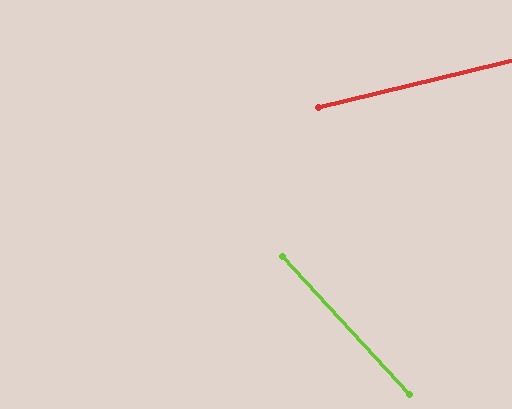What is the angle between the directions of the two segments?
Approximately 61 degrees.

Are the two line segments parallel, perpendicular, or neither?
Neither parallel nor perpendicular — they differ by about 61°.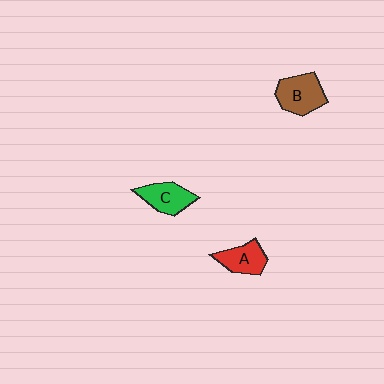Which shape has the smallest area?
Shape A (red).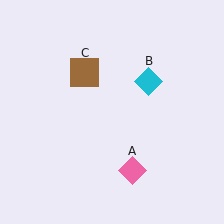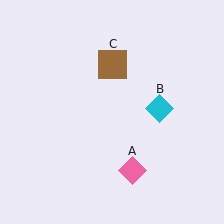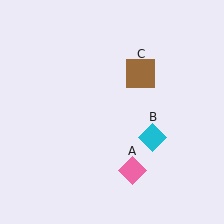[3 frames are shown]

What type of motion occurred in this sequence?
The cyan diamond (object B), brown square (object C) rotated clockwise around the center of the scene.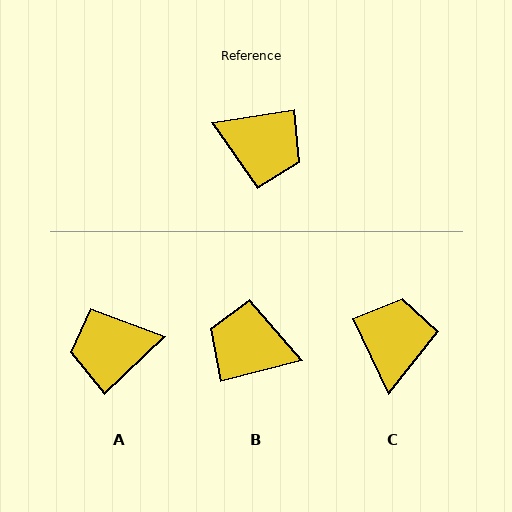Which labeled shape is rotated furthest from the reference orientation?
B, about 175 degrees away.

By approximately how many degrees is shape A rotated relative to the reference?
Approximately 146 degrees clockwise.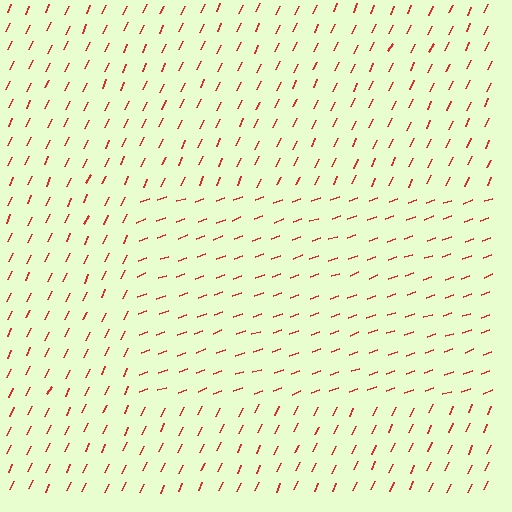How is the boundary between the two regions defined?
The boundary is defined purely by a change in line orientation (approximately 45 degrees difference). All lines are the same color and thickness.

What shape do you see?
I see a rectangle.